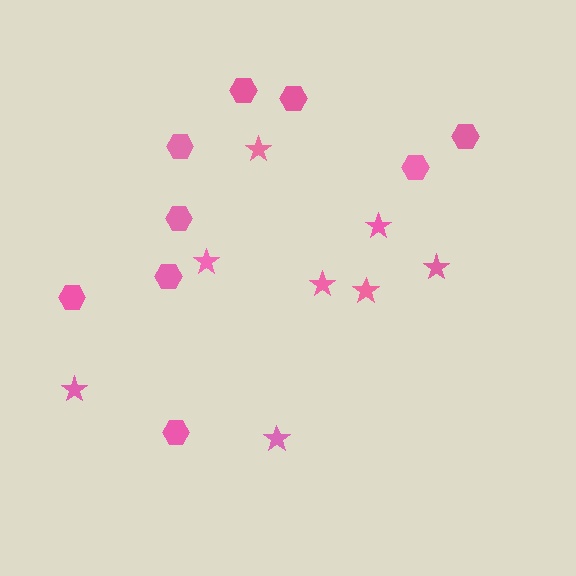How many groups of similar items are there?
There are 2 groups: one group of stars (8) and one group of hexagons (9).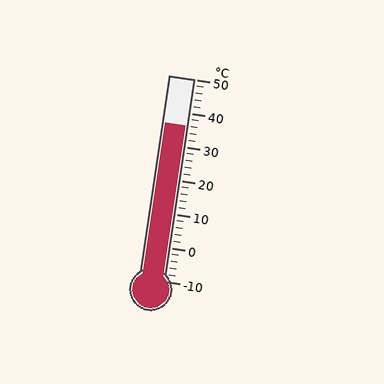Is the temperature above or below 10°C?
The temperature is above 10°C.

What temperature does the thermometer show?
The thermometer shows approximately 36°C.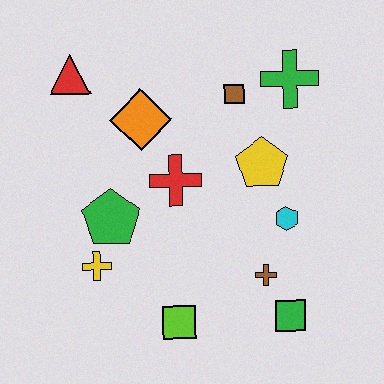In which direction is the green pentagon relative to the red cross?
The green pentagon is to the left of the red cross.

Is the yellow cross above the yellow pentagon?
No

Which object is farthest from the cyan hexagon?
The red triangle is farthest from the cyan hexagon.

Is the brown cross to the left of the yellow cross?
No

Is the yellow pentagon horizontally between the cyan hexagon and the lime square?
Yes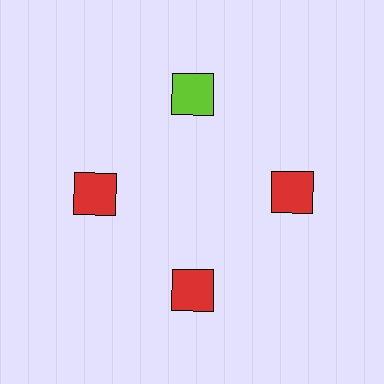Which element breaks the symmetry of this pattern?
The lime square at roughly the 12 o'clock position breaks the symmetry. All other shapes are red squares.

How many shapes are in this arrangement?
There are 4 shapes arranged in a ring pattern.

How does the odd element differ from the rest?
It has a different color: lime instead of red.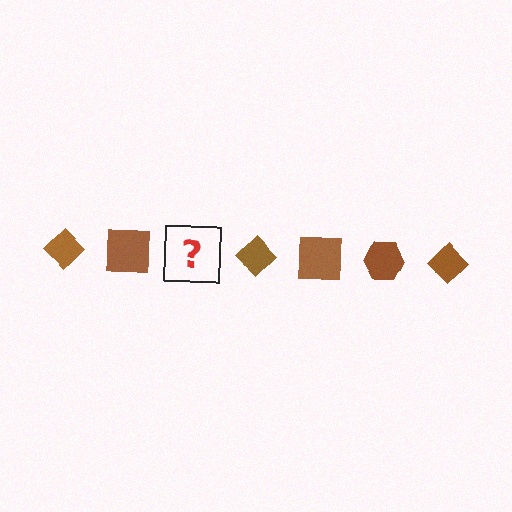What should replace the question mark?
The question mark should be replaced with a brown hexagon.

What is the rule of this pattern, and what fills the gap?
The rule is that the pattern cycles through diamond, square, hexagon shapes in brown. The gap should be filled with a brown hexagon.